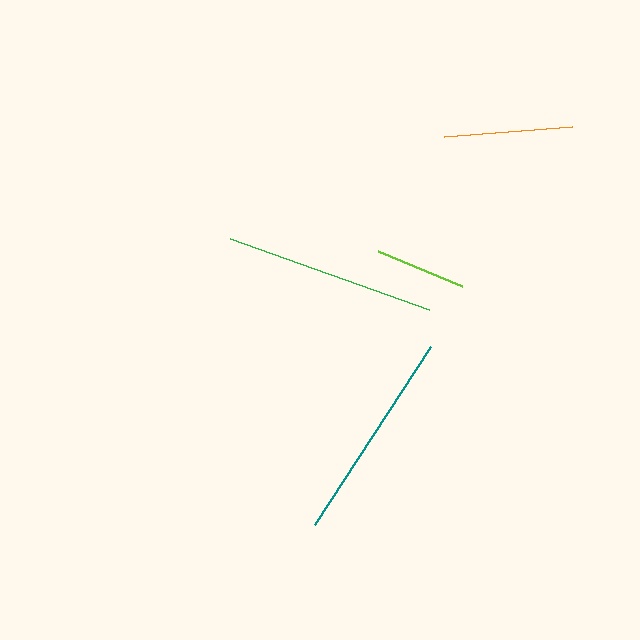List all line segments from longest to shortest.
From longest to shortest: teal, green, orange, lime.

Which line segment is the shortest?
The lime line is the shortest at approximately 91 pixels.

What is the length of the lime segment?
The lime segment is approximately 91 pixels long.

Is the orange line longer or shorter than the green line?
The green line is longer than the orange line.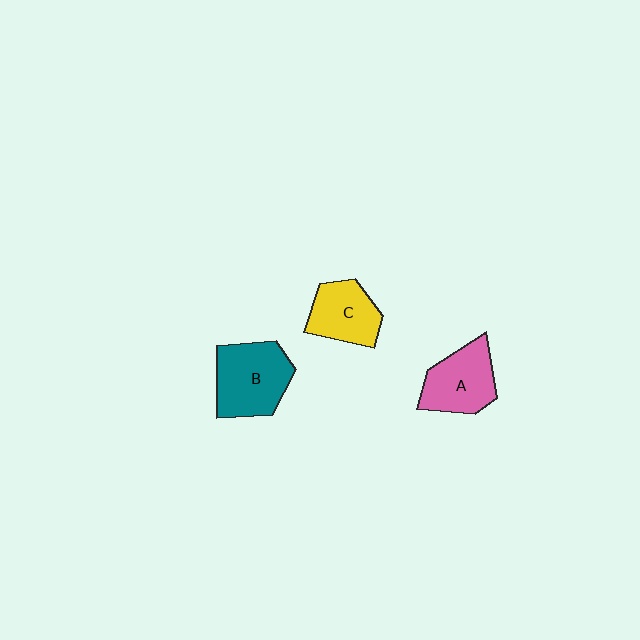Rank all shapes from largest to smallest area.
From largest to smallest: B (teal), A (pink), C (yellow).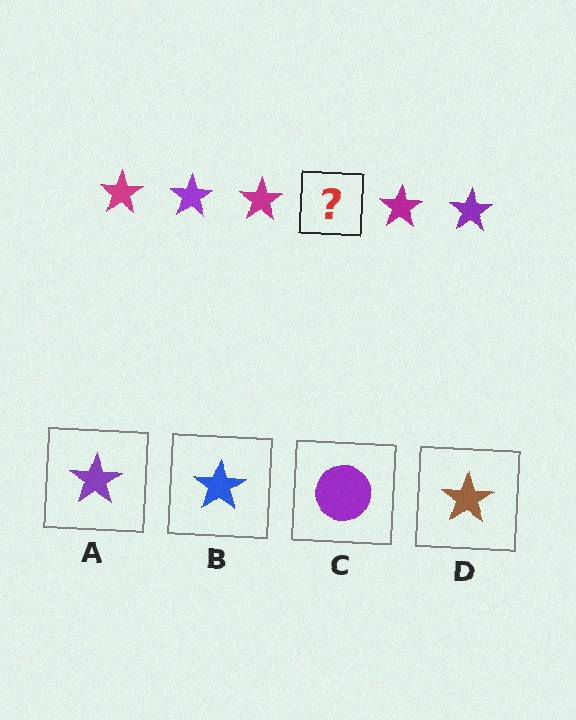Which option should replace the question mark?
Option A.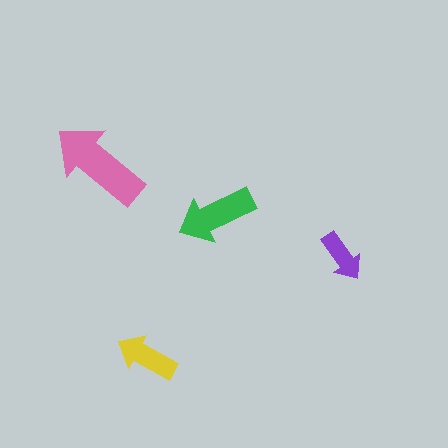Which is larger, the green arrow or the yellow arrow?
The green one.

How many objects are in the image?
There are 4 objects in the image.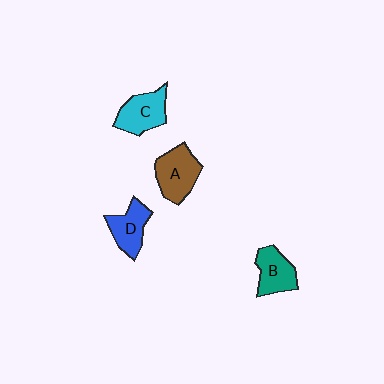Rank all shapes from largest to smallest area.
From largest to smallest: A (brown), C (cyan), B (teal), D (blue).